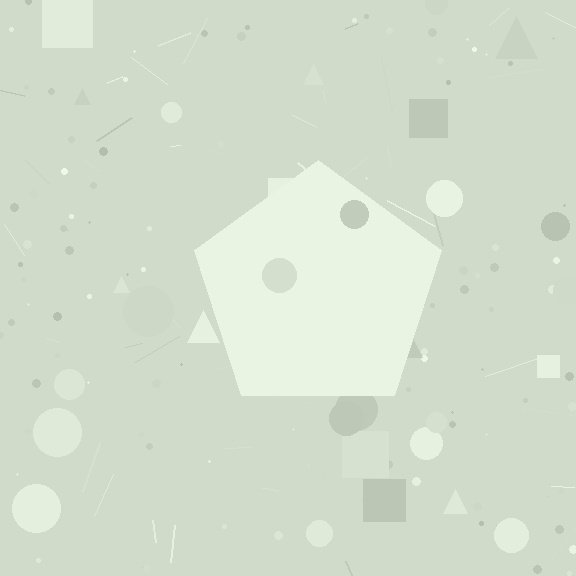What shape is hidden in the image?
A pentagon is hidden in the image.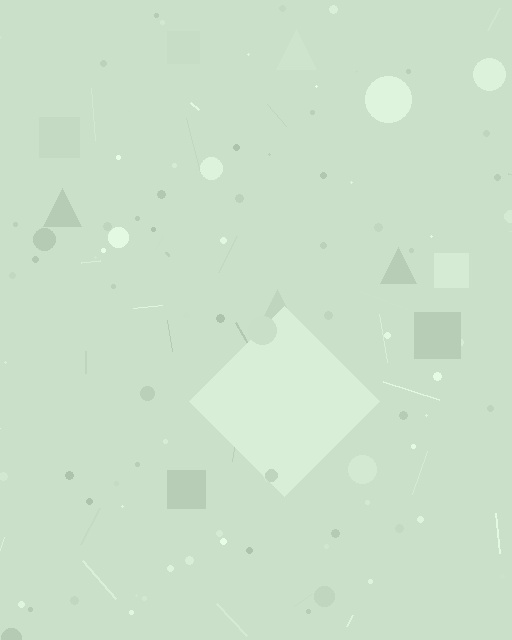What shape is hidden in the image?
A diamond is hidden in the image.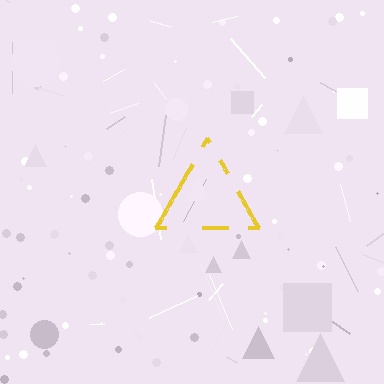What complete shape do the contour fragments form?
The contour fragments form a triangle.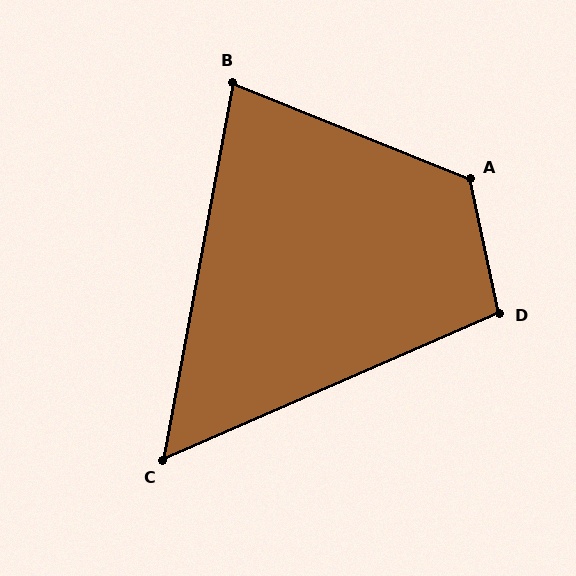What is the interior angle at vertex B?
Approximately 78 degrees (acute).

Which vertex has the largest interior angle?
A, at approximately 124 degrees.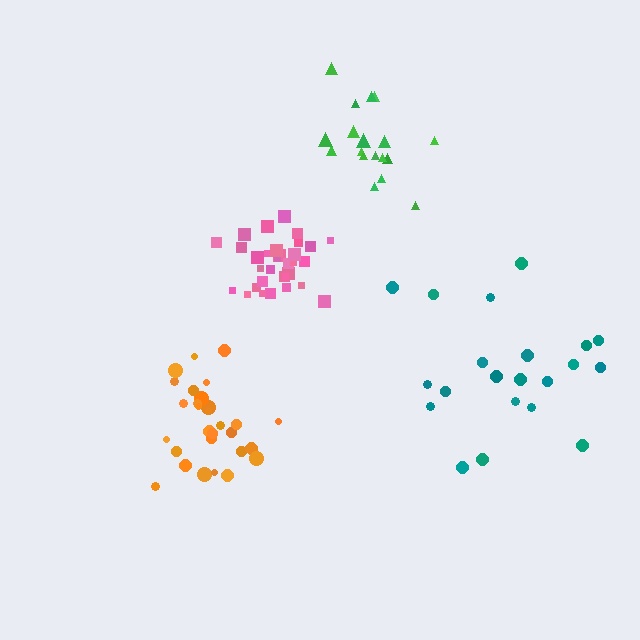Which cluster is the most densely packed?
Pink.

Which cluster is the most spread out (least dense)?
Teal.